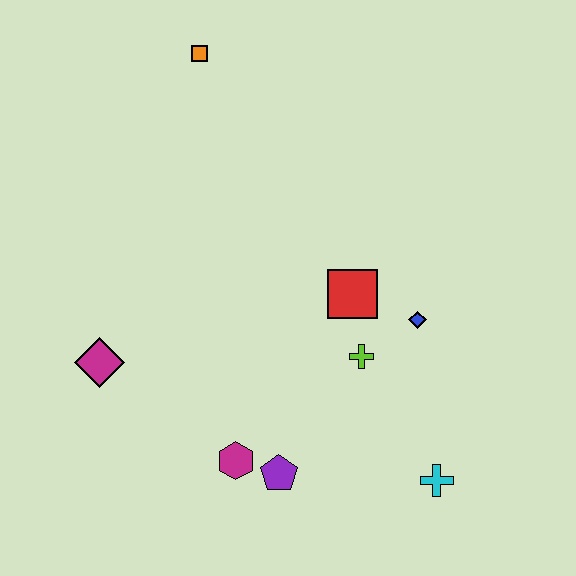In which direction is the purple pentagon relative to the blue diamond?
The purple pentagon is below the blue diamond.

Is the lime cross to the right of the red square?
Yes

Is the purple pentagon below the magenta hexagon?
Yes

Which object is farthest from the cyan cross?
The orange square is farthest from the cyan cross.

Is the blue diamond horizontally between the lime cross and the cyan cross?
Yes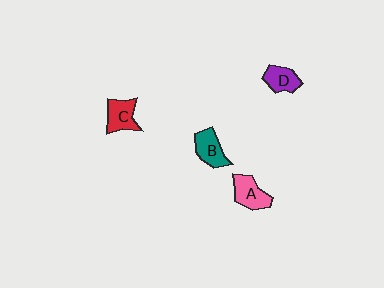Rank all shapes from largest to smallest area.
From largest to smallest: A (pink), C (red), B (teal), D (purple).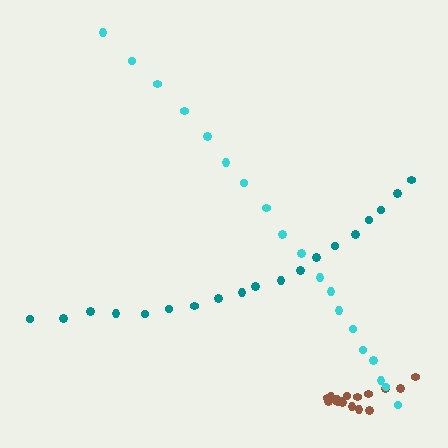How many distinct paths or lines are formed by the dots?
There are 3 distinct paths.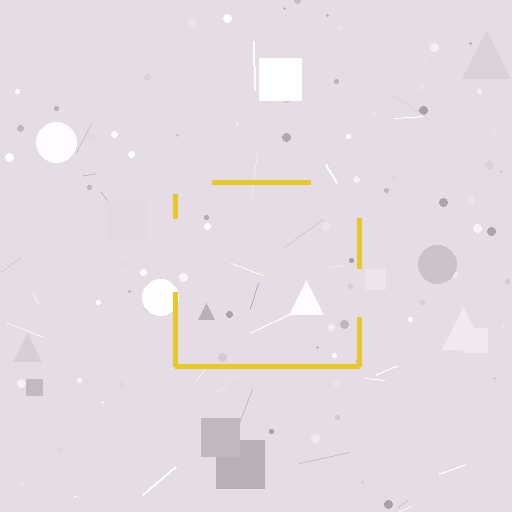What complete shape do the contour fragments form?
The contour fragments form a square.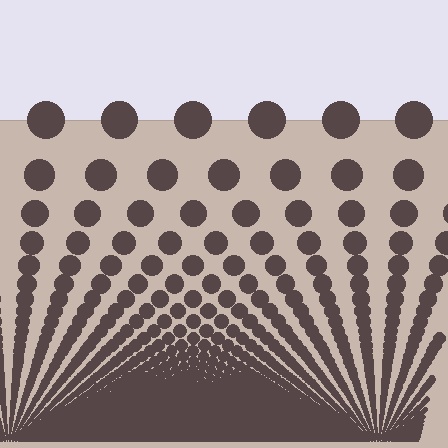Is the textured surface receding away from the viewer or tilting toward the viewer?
The surface appears to tilt toward the viewer. Texture elements get larger and sparser toward the top.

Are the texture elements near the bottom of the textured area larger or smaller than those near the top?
Smaller. The gradient is inverted — elements near the bottom are smaller and denser.